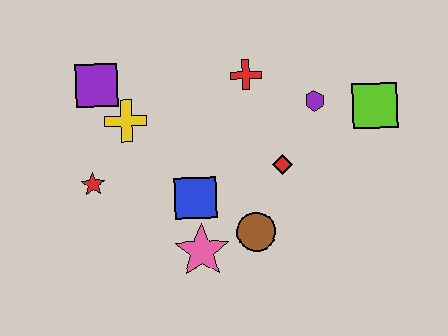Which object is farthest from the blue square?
The lime square is farthest from the blue square.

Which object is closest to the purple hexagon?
The lime square is closest to the purple hexagon.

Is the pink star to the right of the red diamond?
No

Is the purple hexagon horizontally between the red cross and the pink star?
No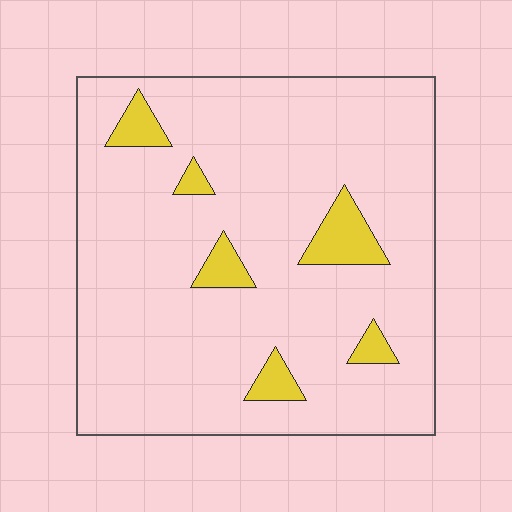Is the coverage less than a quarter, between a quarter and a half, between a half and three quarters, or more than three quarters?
Less than a quarter.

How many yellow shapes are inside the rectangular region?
6.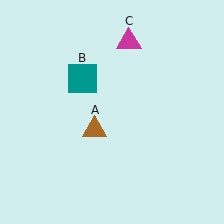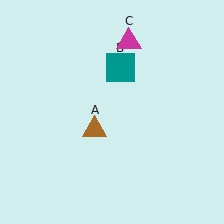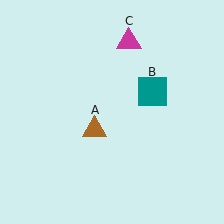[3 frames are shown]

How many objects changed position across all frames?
1 object changed position: teal square (object B).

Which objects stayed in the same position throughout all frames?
Brown triangle (object A) and magenta triangle (object C) remained stationary.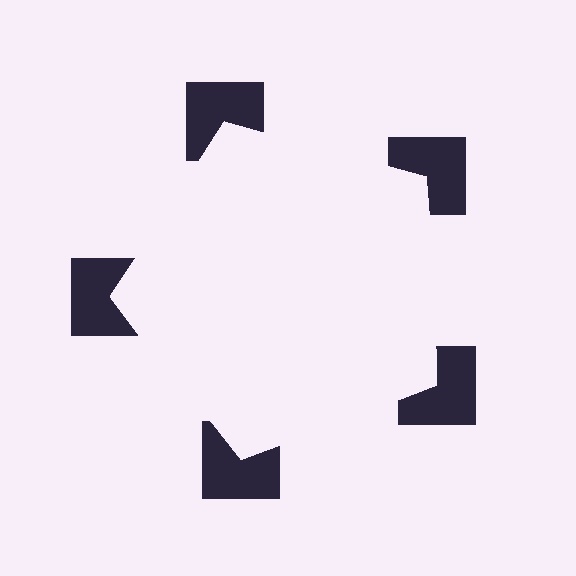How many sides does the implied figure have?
5 sides.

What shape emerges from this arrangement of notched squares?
An illusory pentagon — its edges are inferred from the aligned wedge cuts in the notched squares, not physically drawn.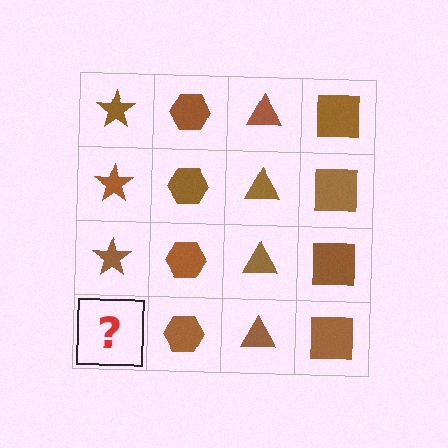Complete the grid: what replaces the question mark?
The question mark should be replaced with a brown star.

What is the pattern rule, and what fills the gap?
The rule is that each column has a consistent shape. The gap should be filled with a brown star.